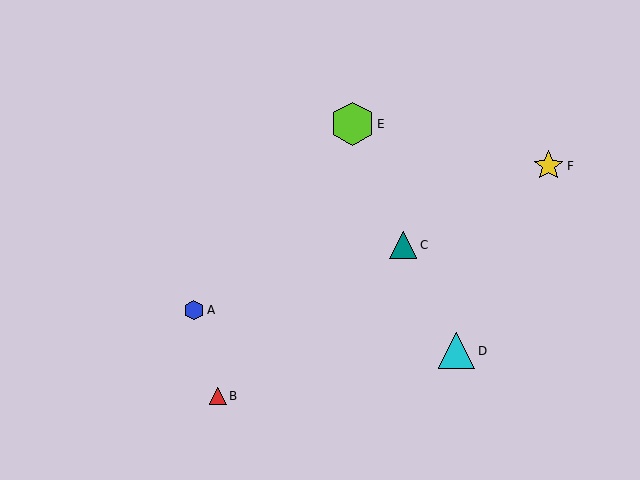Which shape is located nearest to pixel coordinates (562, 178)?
The yellow star (labeled F) at (548, 166) is nearest to that location.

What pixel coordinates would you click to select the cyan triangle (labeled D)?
Click at (457, 351) to select the cyan triangle D.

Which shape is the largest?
The lime hexagon (labeled E) is the largest.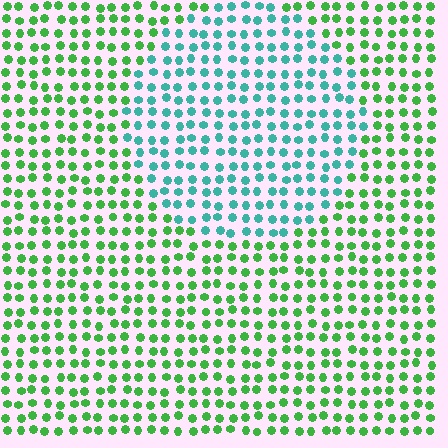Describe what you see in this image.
The image is filled with small green elements in a uniform arrangement. A circle-shaped region is visible where the elements are tinted to a slightly different hue, forming a subtle color boundary.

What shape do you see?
I see a circle.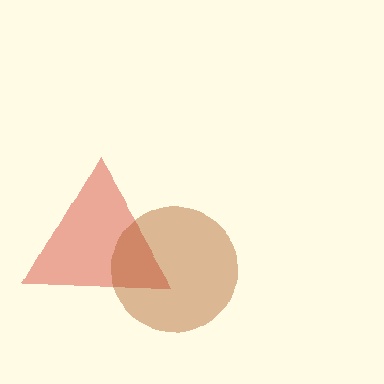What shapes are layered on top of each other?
The layered shapes are: a red triangle, a brown circle.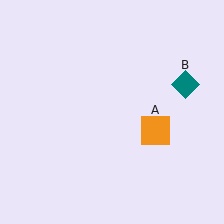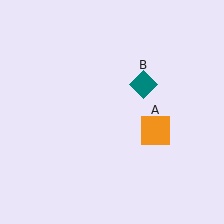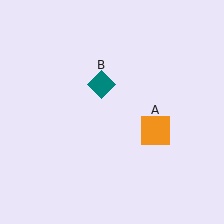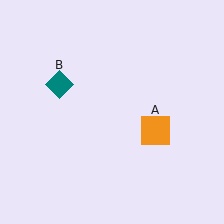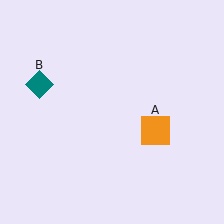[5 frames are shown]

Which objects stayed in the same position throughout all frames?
Orange square (object A) remained stationary.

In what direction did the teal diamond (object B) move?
The teal diamond (object B) moved left.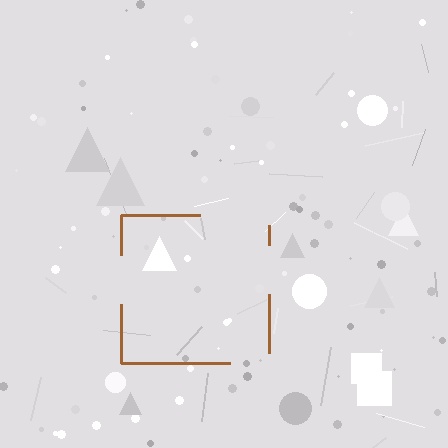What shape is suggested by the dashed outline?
The dashed outline suggests a square.